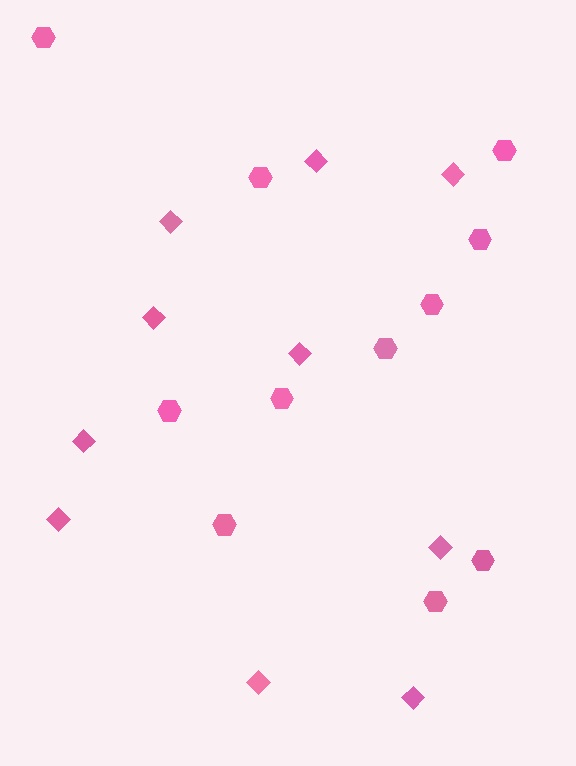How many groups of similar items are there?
There are 2 groups: one group of hexagons (11) and one group of diamonds (10).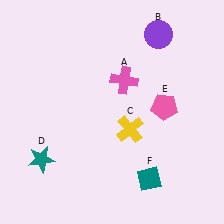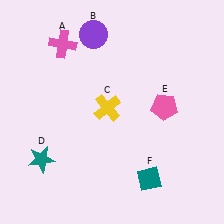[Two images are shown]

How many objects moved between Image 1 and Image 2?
3 objects moved between the two images.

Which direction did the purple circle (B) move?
The purple circle (B) moved left.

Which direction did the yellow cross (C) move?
The yellow cross (C) moved left.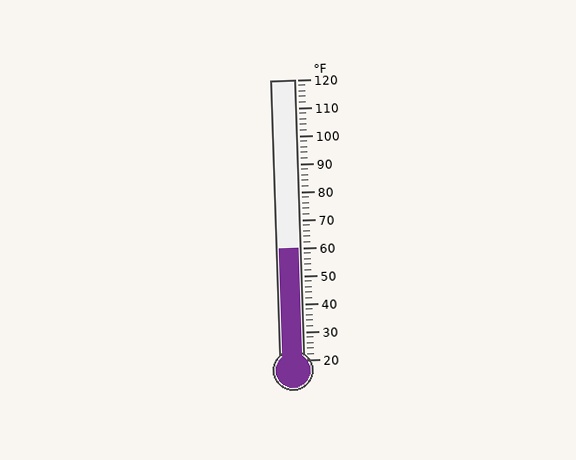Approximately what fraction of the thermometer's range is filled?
The thermometer is filled to approximately 40% of its range.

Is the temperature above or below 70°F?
The temperature is below 70°F.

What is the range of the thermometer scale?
The thermometer scale ranges from 20°F to 120°F.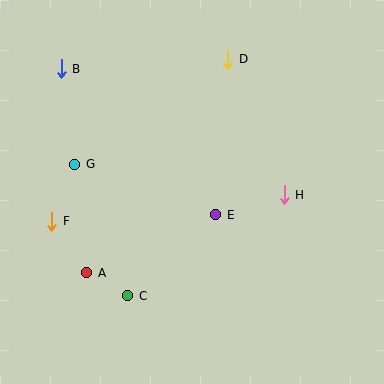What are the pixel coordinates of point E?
Point E is at (216, 215).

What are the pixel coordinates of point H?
Point H is at (284, 195).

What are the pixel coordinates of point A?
Point A is at (87, 273).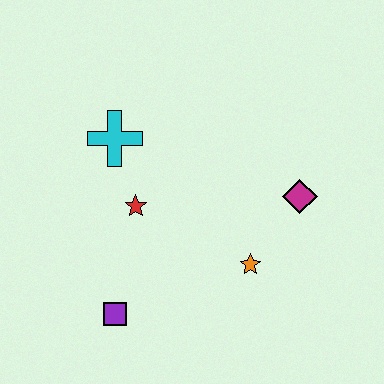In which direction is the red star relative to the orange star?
The red star is to the left of the orange star.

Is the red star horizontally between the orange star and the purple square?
Yes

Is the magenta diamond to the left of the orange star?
No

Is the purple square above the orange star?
No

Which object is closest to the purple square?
The red star is closest to the purple square.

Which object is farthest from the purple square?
The magenta diamond is farthest from the purple square.